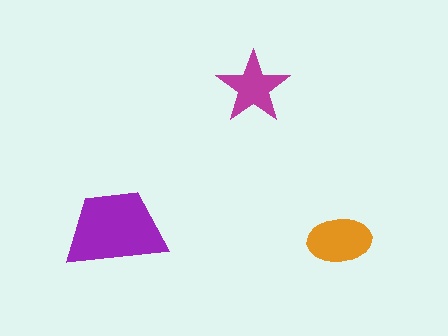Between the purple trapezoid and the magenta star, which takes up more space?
The purple trapezoid.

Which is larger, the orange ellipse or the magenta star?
The orange ellipse.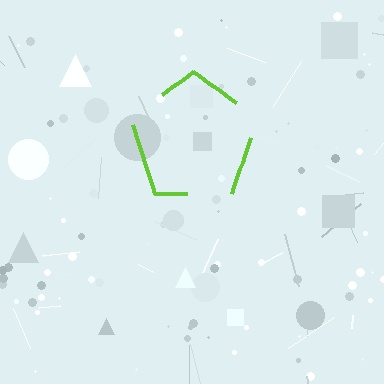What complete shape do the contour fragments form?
The contour fragments form a pentagon.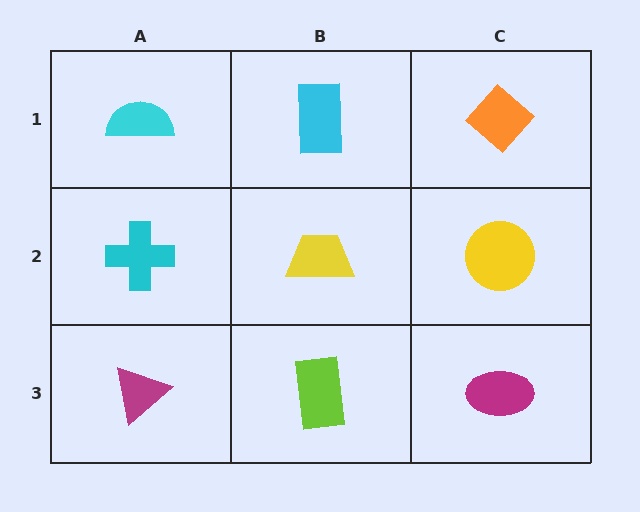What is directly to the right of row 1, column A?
A cyan rectangle.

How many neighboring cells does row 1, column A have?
2.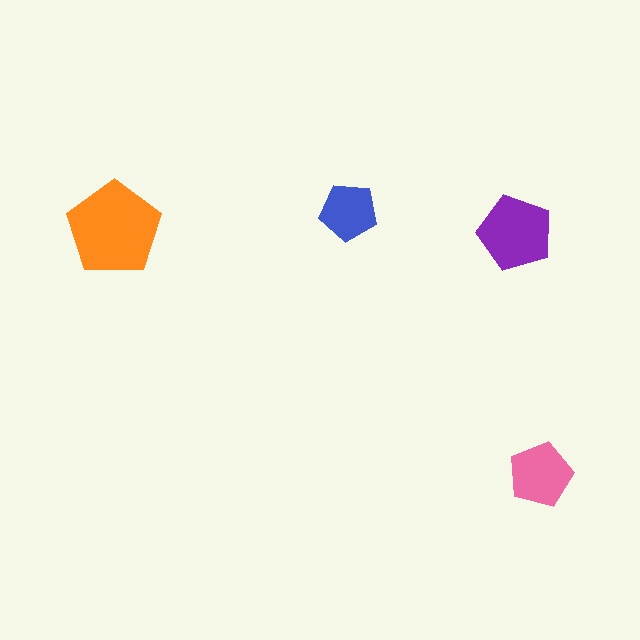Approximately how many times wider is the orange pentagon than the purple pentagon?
About 1.5 times wider.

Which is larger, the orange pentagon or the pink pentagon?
The orange one.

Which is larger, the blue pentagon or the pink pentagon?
The pink one.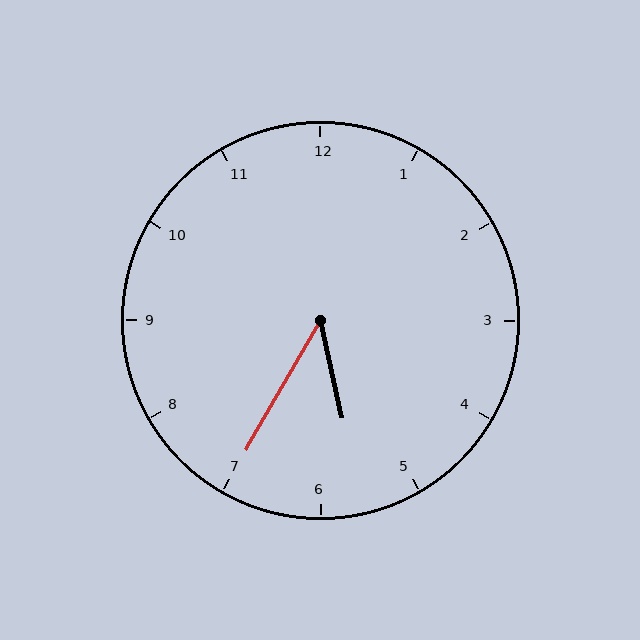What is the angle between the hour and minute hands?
Approximately 42 degrees.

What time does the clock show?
5:35.